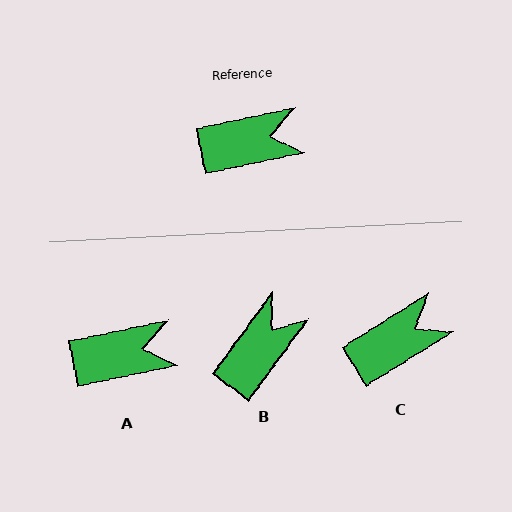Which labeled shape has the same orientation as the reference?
A.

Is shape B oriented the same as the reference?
No, it is off by about 42 degrees.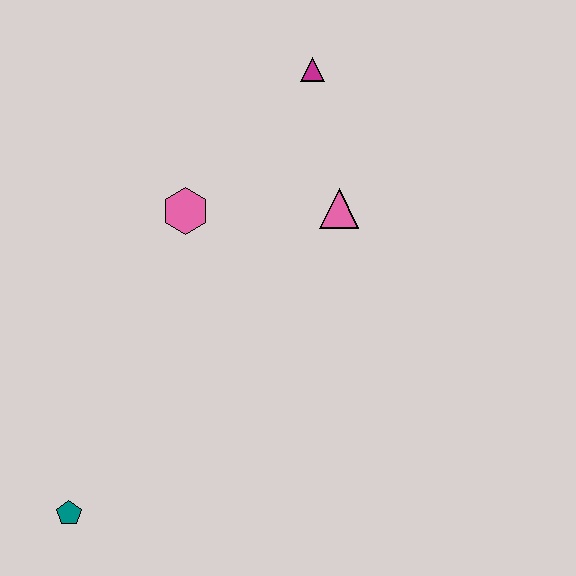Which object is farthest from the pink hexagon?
The teal pentagon is farthest from the pink hexagon.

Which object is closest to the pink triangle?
The magenta triangle is closest to the pink triangle.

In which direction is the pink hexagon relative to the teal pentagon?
The pink hexagon is above the teal pentagon.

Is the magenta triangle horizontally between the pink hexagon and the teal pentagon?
No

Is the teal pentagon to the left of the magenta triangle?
Yes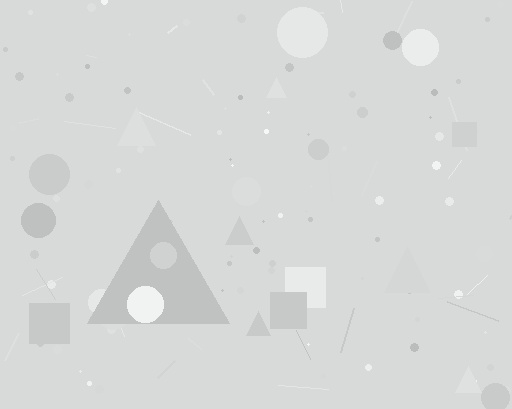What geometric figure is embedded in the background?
A triangle is embedded in the background.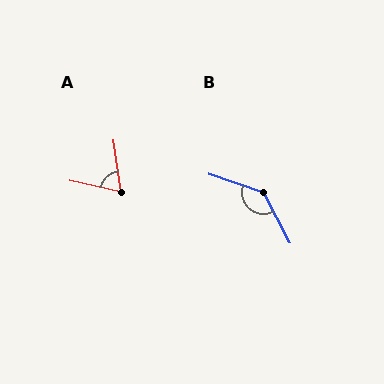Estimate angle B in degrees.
Approximately 136 degrees.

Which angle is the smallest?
A, at approximately 69 degrees.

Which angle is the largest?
B, at approximately 136 degrees.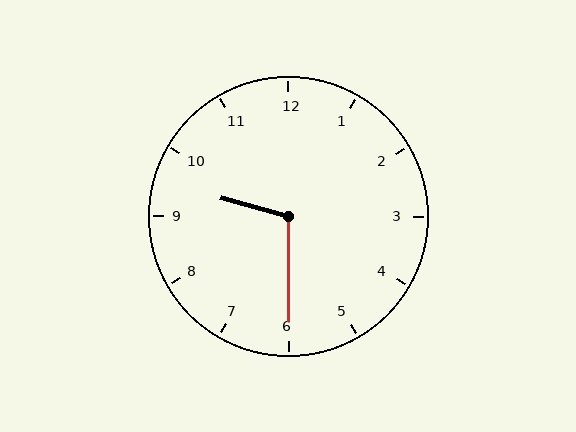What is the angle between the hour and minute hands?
Approximately 105 degrees.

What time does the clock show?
9:30.